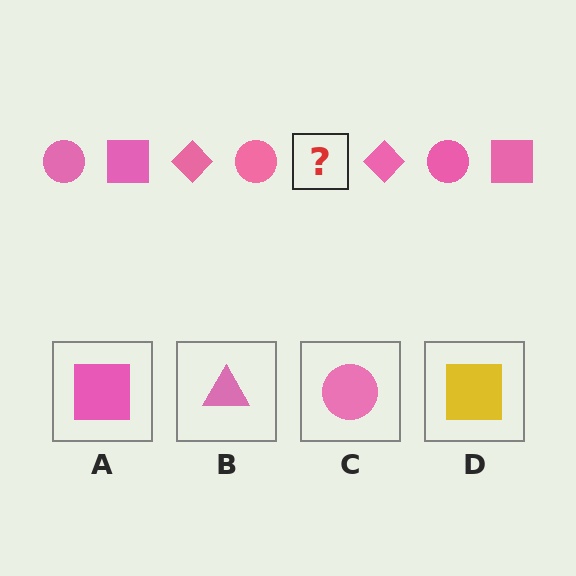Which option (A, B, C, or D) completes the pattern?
A.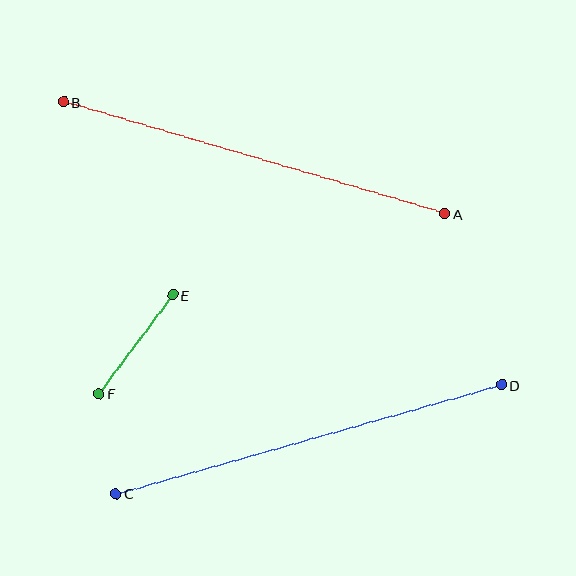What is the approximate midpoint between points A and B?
The midpoint is at approximately (254, 158) pixels.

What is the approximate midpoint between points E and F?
The midpoint is at approximately (136, 344) pixels.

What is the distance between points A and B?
The distance is approximately 398 pixels.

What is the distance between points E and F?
The distance is approximately 123 pixels.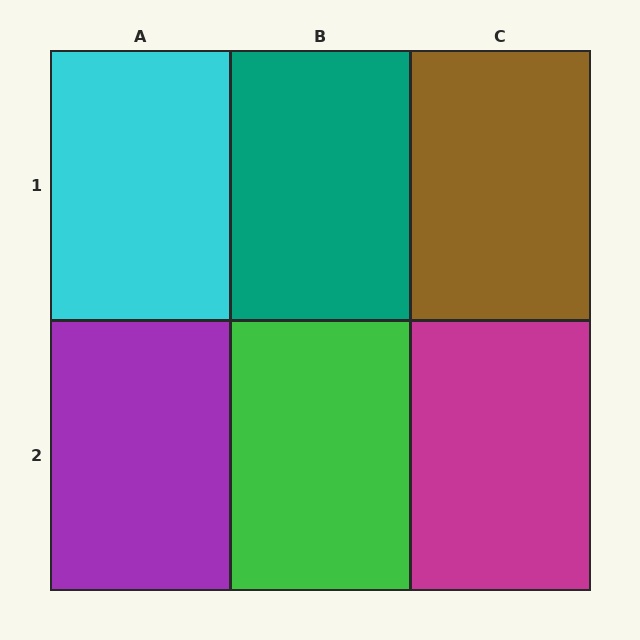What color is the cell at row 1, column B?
Teal.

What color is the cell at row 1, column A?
Cyan.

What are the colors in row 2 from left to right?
Purple, green, magenta.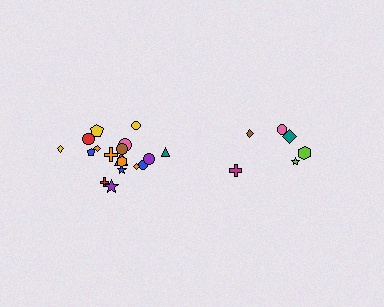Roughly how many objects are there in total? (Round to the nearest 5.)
Roughly 25 objects in total.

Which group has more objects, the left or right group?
The left group.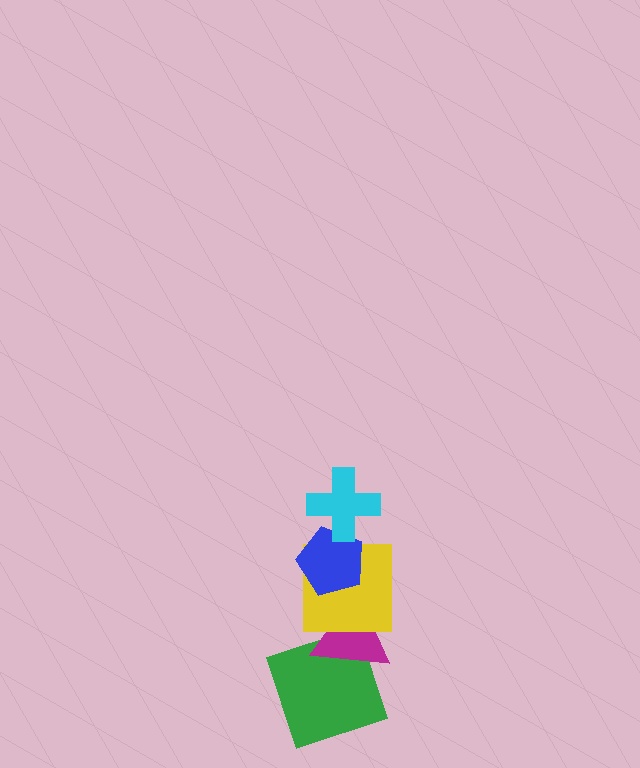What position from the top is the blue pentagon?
The blue pentagon is 2nd from the top.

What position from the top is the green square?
The green square is 5th from the top.